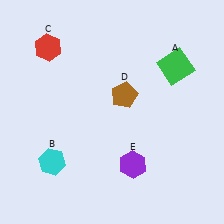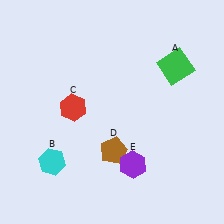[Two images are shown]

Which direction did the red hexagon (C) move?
The red hexagon (C) moved down.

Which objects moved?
The objects that moved are: the red hexagon (C), the brown pentagon (D).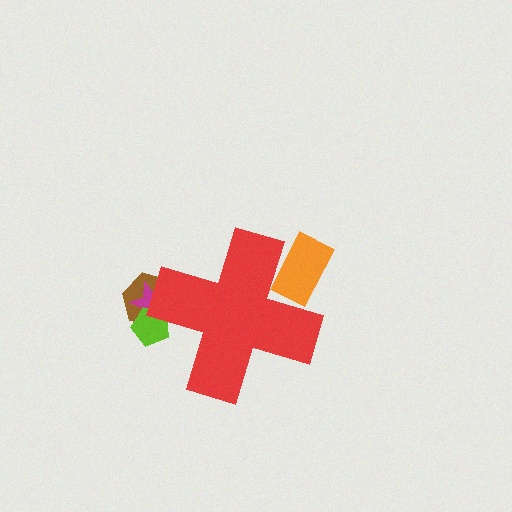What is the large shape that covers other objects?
A red cross.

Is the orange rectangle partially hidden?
Yes, the orange rectangle is partially hidden behind the red cross.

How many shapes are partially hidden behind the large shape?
4 shapes are partially hidden.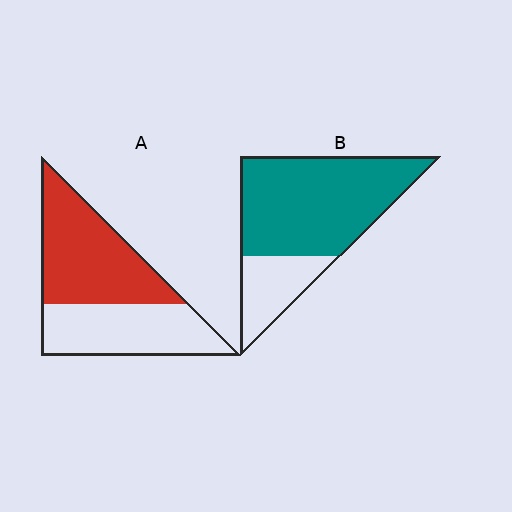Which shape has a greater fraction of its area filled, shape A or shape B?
Shape B.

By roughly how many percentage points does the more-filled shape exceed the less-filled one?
By roughly 20 percentage points (B over A).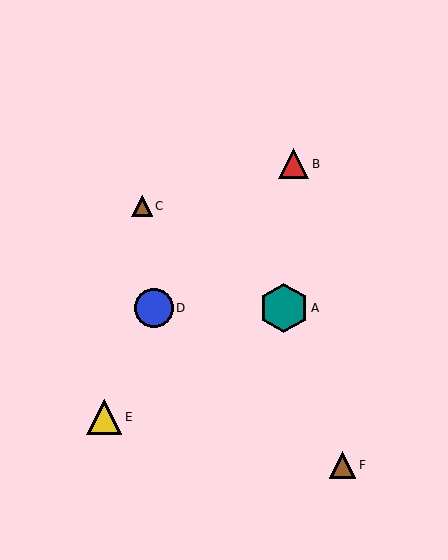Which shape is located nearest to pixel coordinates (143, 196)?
The brown triangle (labeled C) at (142, 206) is nearest to that location.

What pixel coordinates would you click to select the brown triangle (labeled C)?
Click at (142, 206) to select the brown triangle C.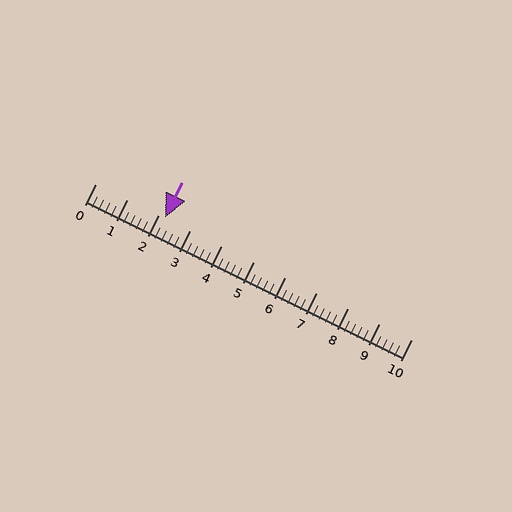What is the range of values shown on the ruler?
The ruler shows values from 0 to 10.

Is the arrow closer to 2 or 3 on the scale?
The arrow is closer to 2.